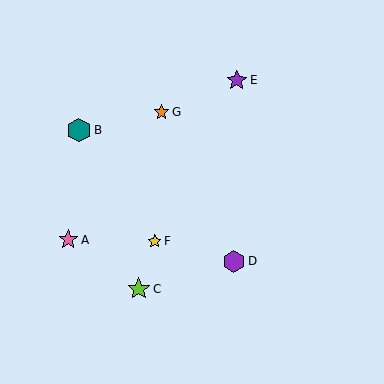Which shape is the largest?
The teal hexagon (labeled B) is the largest.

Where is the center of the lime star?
The center of the lime star is at (139, 289).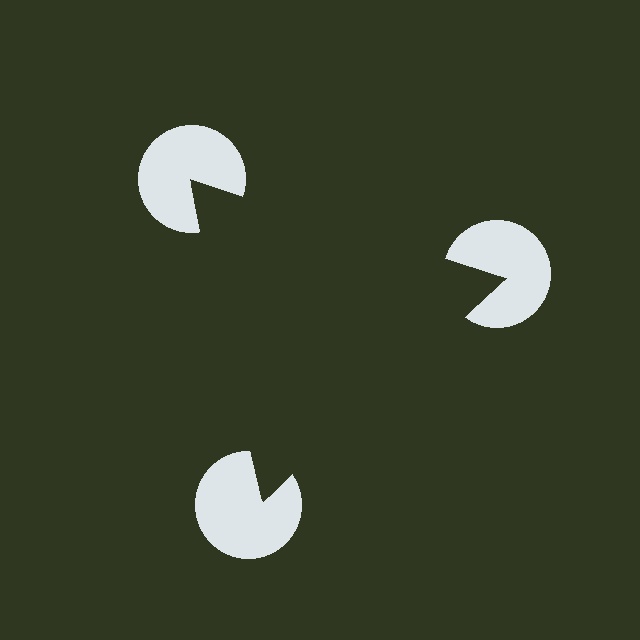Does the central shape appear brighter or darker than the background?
It typically appears slightly darker than the background, even though no actual brightness change is drawn.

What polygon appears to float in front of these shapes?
An illusory triangle — its edges are inferred from the aligned wedge cuts in the pac-man discs, not physically drawn.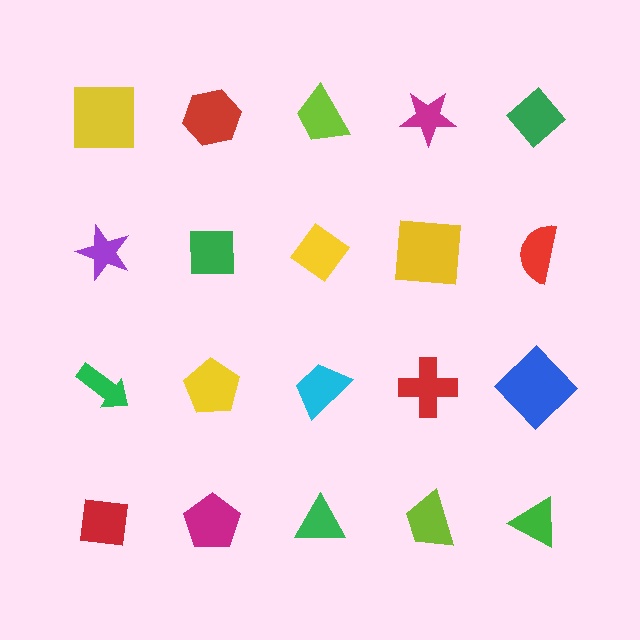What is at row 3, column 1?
A green arrow.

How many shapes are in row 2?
5 shapes.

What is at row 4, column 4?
A lime trapezoid.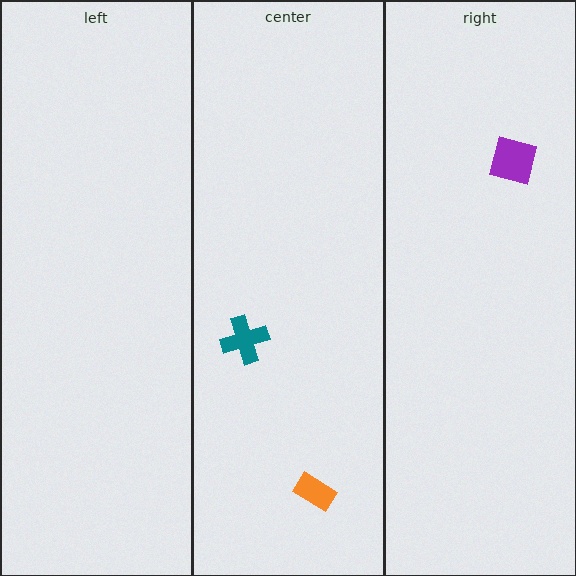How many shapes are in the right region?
1.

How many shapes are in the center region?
2.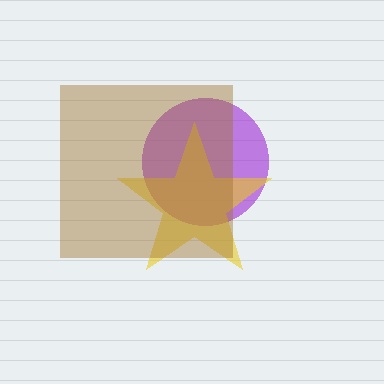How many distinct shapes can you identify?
There are 3 distinct shapes: a purple circle, a yellow star, a brown square.